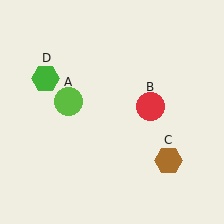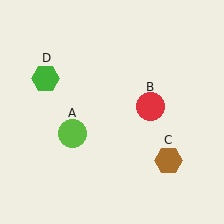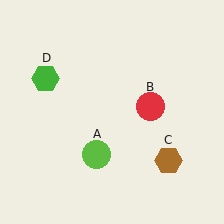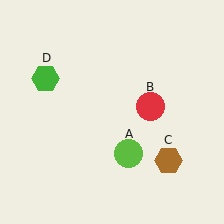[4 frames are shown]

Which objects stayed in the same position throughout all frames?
Red circle (object B) and brown hexagon (object C) and green hexagon (object D) remained stationary.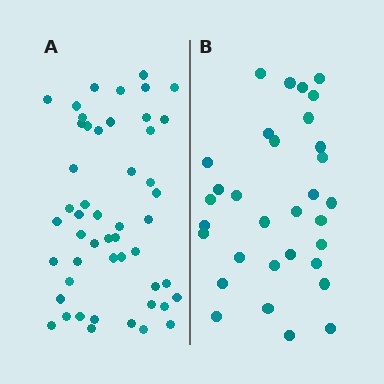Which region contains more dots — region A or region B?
Region A (the left region) has more dots.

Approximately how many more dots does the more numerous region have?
Region A has approximately 20 more dots than region B.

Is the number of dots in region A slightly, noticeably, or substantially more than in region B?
Region A has substantially more. The ratio is roughly 1.6 to 1.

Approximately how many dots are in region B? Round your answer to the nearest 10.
About 30 dots. (The exact count is 32, which rounds to 30.)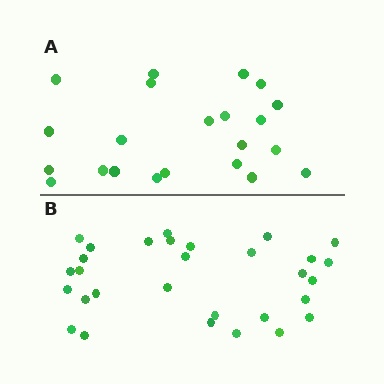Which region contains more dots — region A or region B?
Region B (the bottom region) has more dots.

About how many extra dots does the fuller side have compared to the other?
Region B has roughly 8 or so more dots than region A.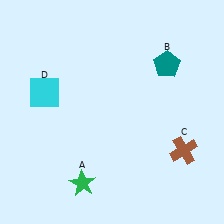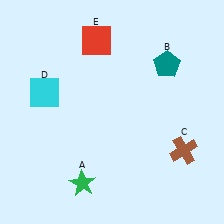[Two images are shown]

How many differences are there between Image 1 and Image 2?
There is 1 difference between the two images.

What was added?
A red square (E) was added in Image 2.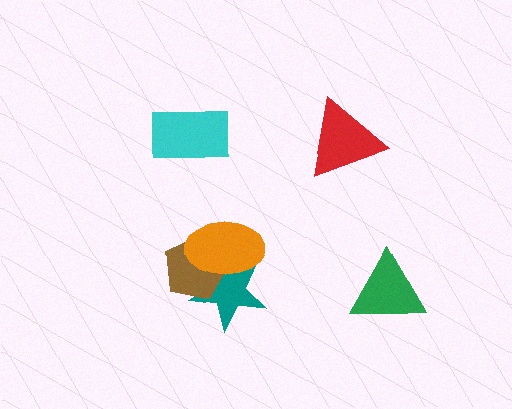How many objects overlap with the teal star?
2 objects overlap with the teal star.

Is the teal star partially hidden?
Yes, it is partially covered by another shape.